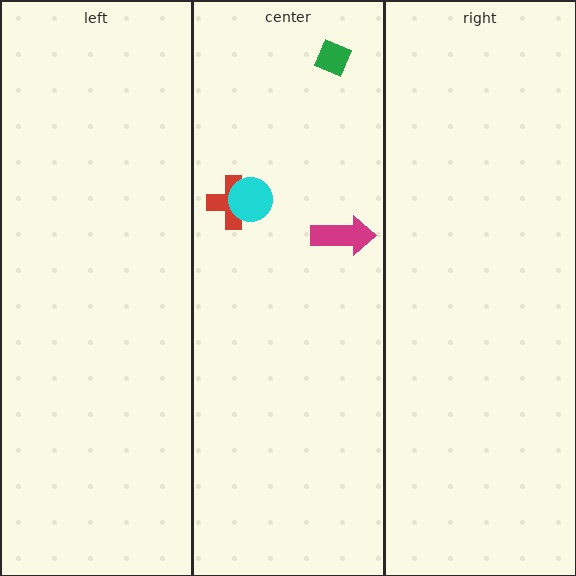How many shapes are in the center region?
4.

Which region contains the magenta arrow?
The center region.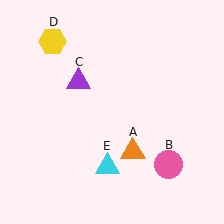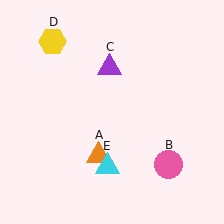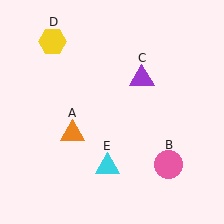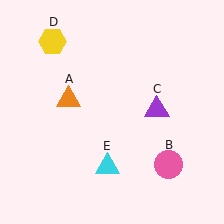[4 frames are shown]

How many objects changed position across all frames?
2 objects changed position: orange triangle (object A), purple triangle (object C).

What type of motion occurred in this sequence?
The orange triangle (object A), purple triangle (object C) rotated clockwise around the center of the scene.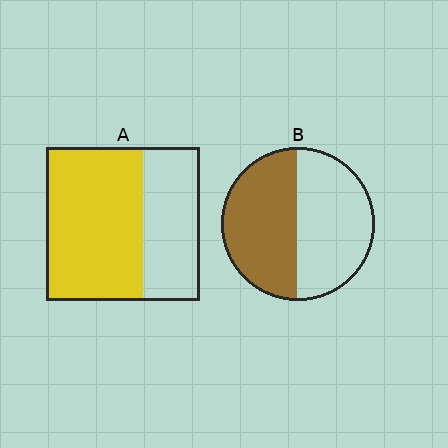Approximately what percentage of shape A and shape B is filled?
A is approximately 65% and B is approximately 50%.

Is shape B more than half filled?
Roughly half.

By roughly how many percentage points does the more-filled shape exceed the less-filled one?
By roughly 15 percentage points (A over B).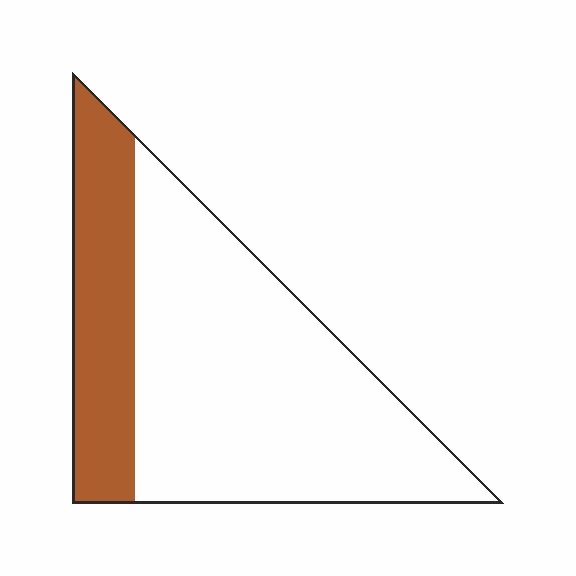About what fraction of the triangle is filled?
About one quarter (1/4).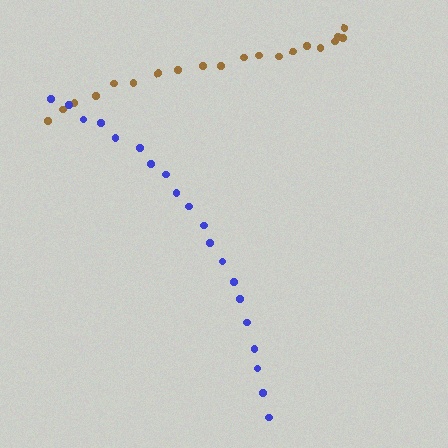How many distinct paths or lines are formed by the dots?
There are 2 distinct paths.